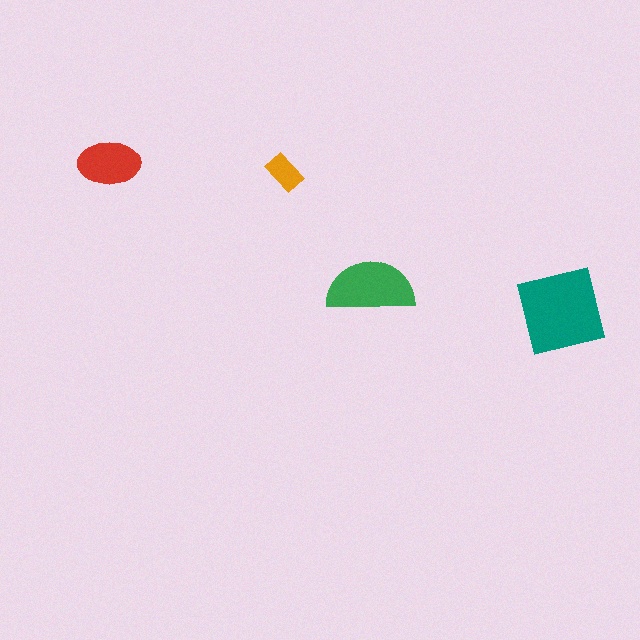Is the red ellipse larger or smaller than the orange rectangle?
Larger.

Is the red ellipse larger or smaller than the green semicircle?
Smaller.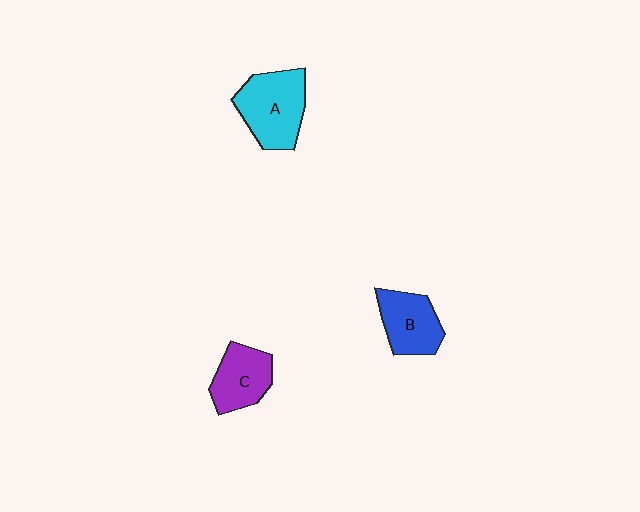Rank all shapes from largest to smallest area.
From largest to smallest: A (cyan), B (blue), C (purple).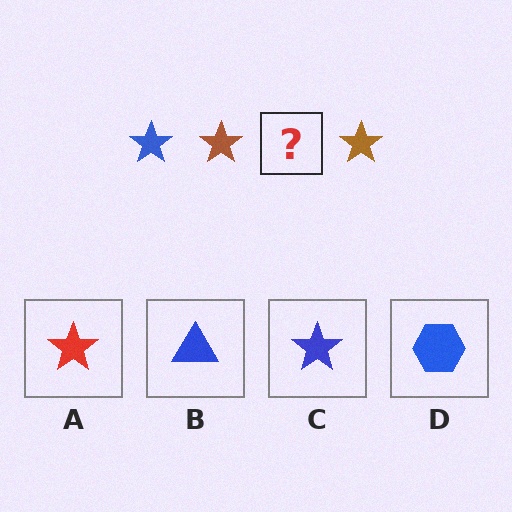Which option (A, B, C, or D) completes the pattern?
C.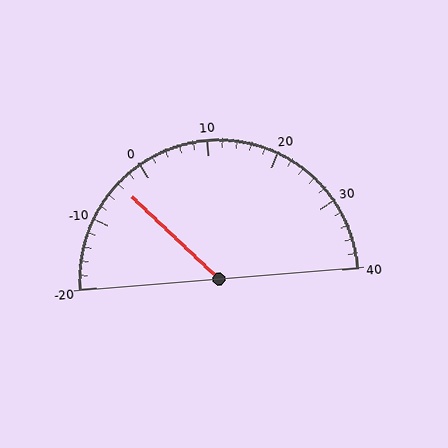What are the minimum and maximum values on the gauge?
The gauge ranges from -20 to 40.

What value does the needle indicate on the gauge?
The needle indicates approximately -4.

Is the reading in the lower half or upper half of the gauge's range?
The reading is in the lower half of the range (-20 to 40).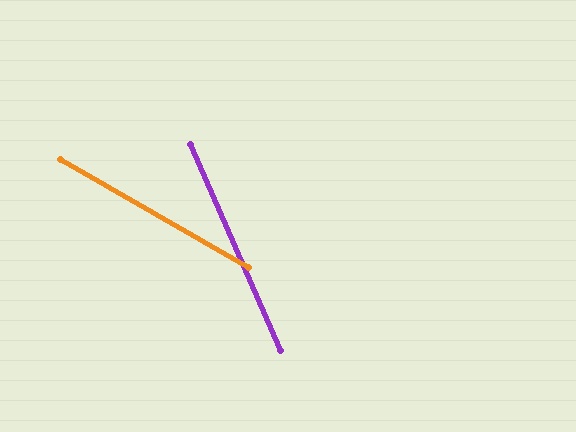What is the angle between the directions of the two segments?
Approximately 37 degrees.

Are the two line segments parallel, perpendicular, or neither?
Neither parallel nor perpendicular — they differ by about 37°.